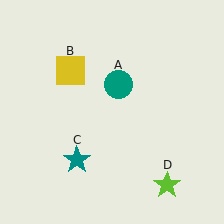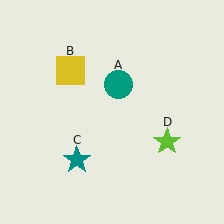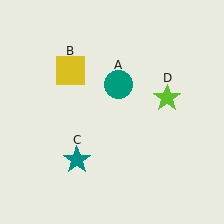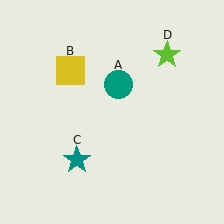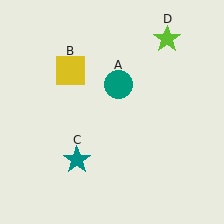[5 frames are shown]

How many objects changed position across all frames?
1 object changed position: lime star (object D).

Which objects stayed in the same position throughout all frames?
Teal circle (object A) and yellow square (object B) and teal star (object C) remained stationary.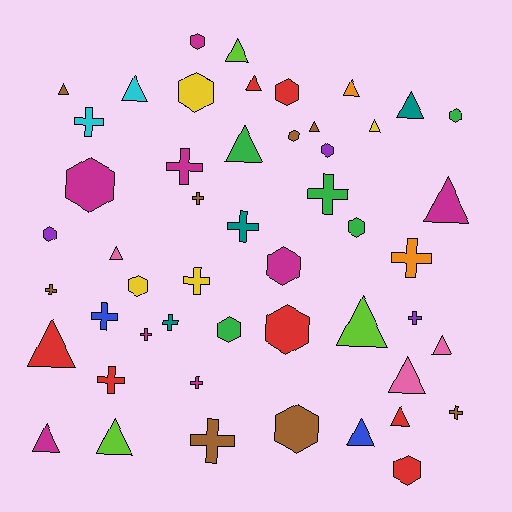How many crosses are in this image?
There are 16 crosses.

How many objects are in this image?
There are 50 objects.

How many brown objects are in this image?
There are 8 brown objects.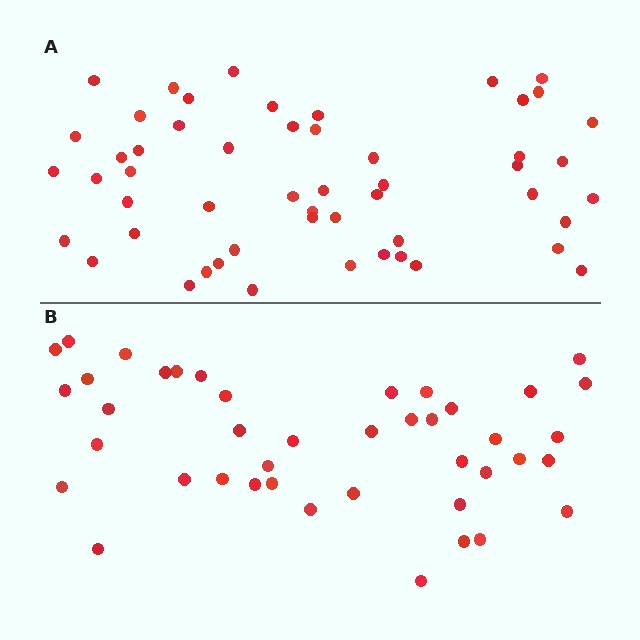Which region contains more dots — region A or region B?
Region A (the top region) has more dots.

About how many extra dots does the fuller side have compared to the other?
Region A has roughly 12 or so more dots than region B.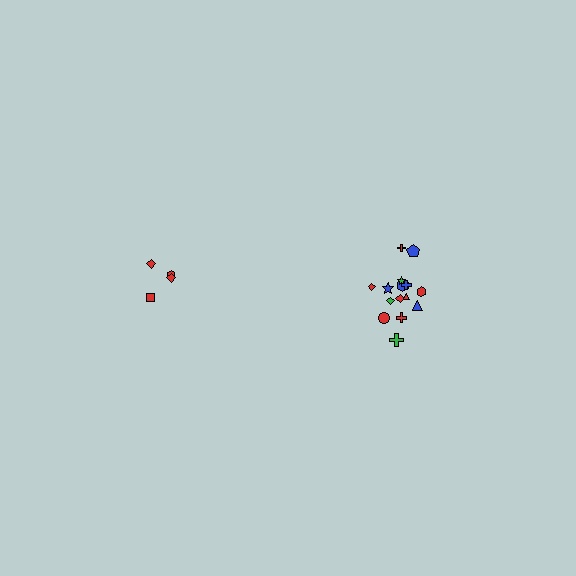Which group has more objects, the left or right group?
The right group.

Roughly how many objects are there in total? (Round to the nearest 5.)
Roughly 20 objects in total.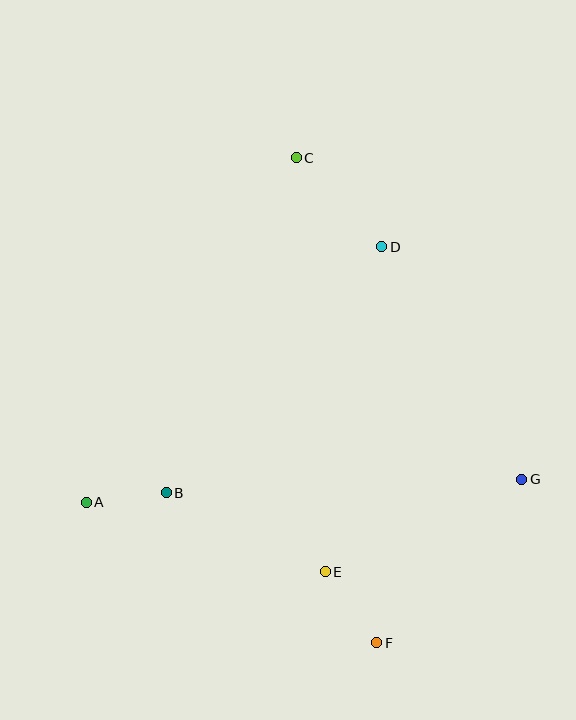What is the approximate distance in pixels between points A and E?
The distance between A and E is approximately 249 pixels.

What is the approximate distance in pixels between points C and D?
The distance between C and D is approximately 123 pixels.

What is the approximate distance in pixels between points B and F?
The distance between B and F is approximately 258 pixels.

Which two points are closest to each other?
Points A and B are closest to each other.